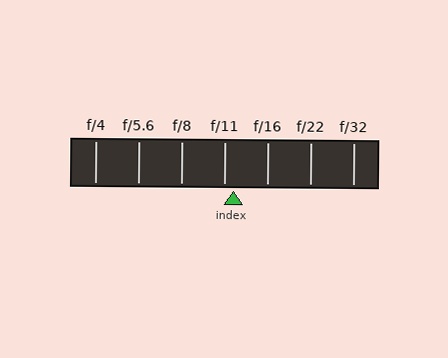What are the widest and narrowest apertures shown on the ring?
The widest aperture shown is f/4 and the narrowest is f/32.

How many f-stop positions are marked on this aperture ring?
There are 7 f-stop positions marked.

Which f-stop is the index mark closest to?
The index mark is closest to f/11.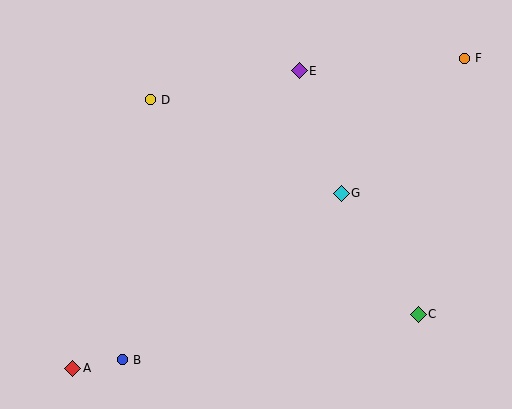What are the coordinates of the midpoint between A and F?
The midpoint between A and F is at (269, 213).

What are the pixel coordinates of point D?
Point D is at (151, 100).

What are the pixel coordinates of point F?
Point F is at (465, 58).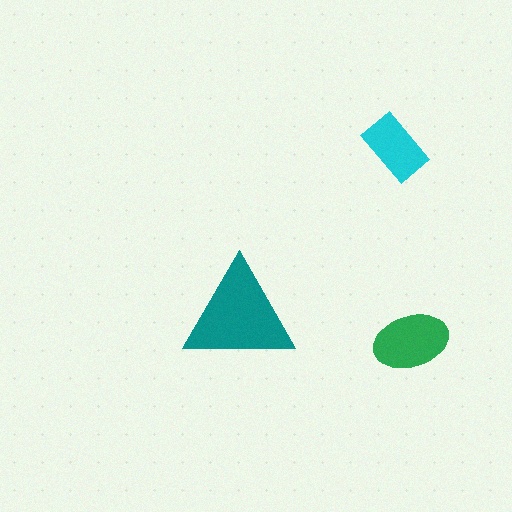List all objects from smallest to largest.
The cyan rectangle, the green ellipse, the teal triangle.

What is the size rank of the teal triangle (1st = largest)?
1st.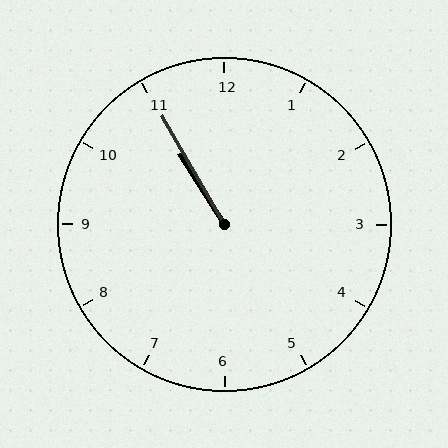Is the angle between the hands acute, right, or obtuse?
It is acute.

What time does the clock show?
10:55.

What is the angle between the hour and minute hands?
Approximately 2 degrees.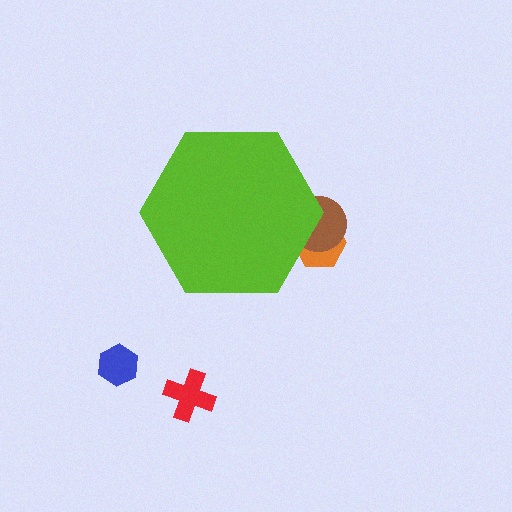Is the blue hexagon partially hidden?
No, the blue hexagon is fully visible.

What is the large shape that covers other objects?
A lime hexagon.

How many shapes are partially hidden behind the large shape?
2 shapes are partially hidden.